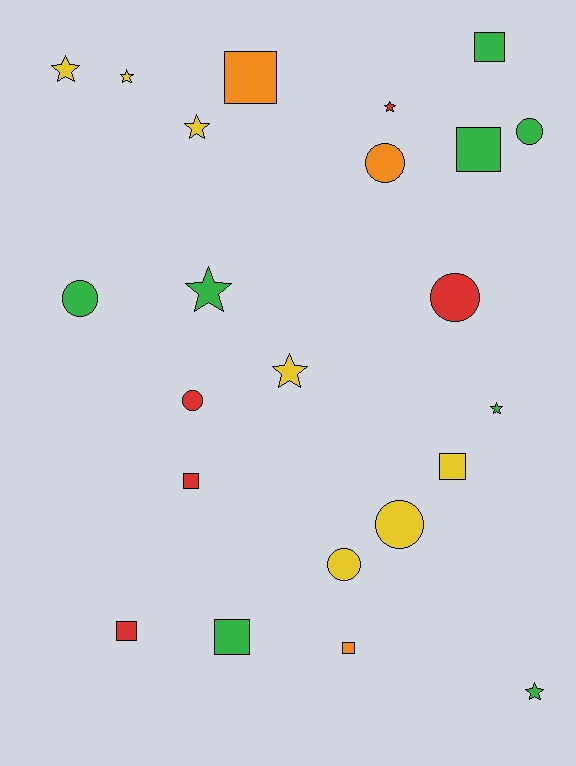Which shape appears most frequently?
Star, with 8 objects.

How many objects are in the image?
There are 23 objects.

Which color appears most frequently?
Green, with 8 objects.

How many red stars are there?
There is 1 red star.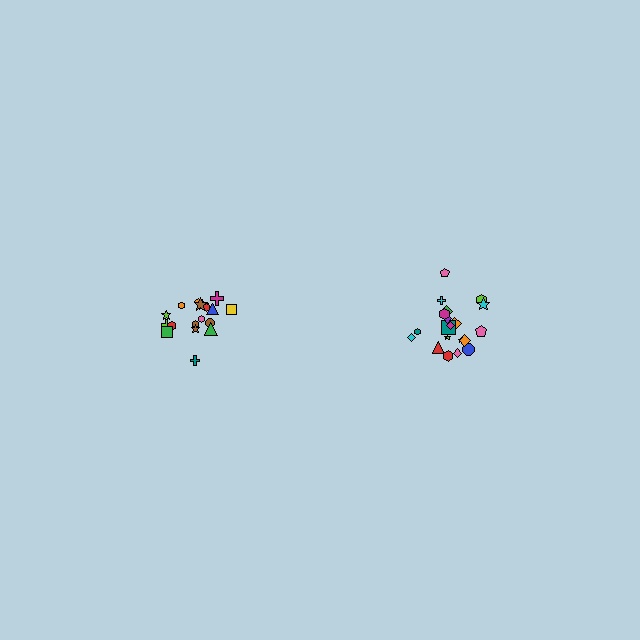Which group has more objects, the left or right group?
The right group.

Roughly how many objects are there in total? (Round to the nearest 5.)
Roughly 40 objects in total.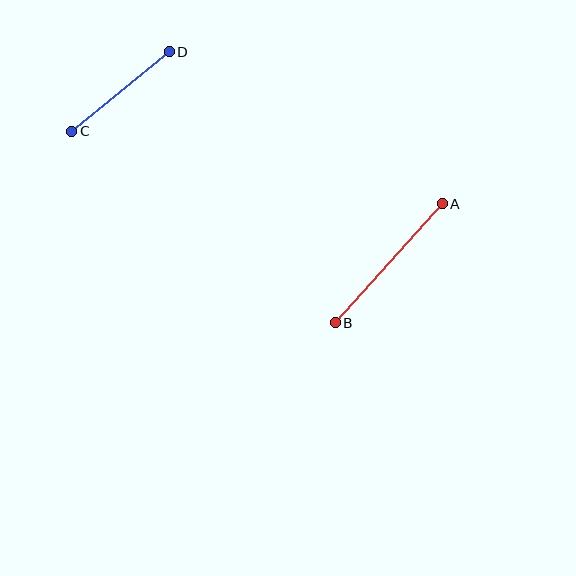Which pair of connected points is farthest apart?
Points A and B are farthest apart.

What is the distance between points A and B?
The distance is approximately 160 pixels.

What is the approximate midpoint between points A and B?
The midpoint is at approximately (389, 263) pixels.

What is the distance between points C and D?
The distance is approximately 126 pixels.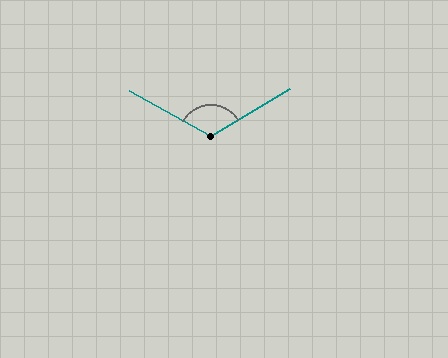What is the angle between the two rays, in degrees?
Approximately 120 degrees.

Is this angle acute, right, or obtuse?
It is obtuse.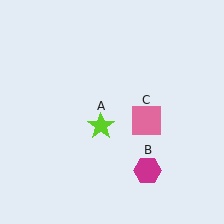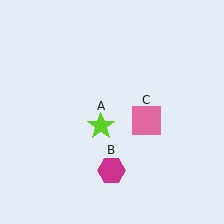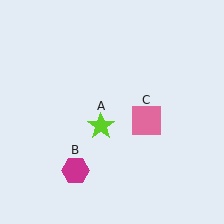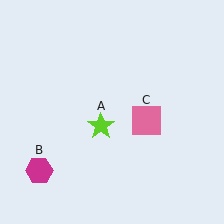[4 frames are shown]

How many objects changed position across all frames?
1 object changed position: magenta hexagon (object B).